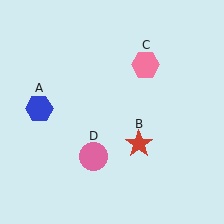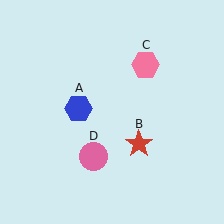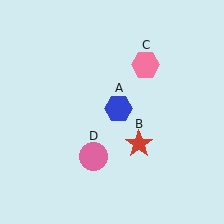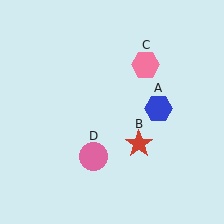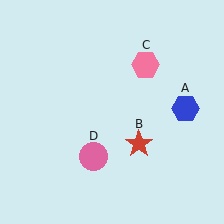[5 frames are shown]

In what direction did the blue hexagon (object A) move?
The blue hexagon (object A) moved right.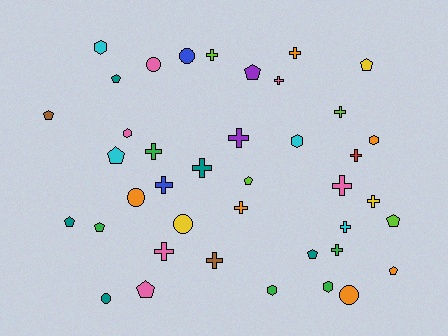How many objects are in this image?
There are 40 objects.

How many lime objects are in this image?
There are 4 lime objects.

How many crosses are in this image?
There are 16 crosses.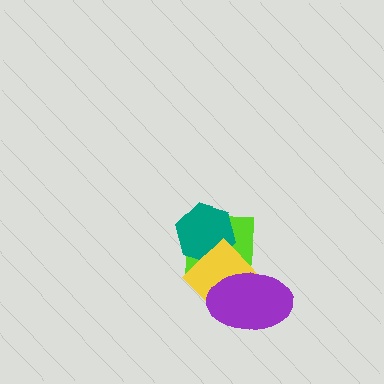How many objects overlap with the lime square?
3 objects overlap with the lime square.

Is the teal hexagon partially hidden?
Yes, it is partially covered by another shape.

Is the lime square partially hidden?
Yes, it is partially covered by another shape.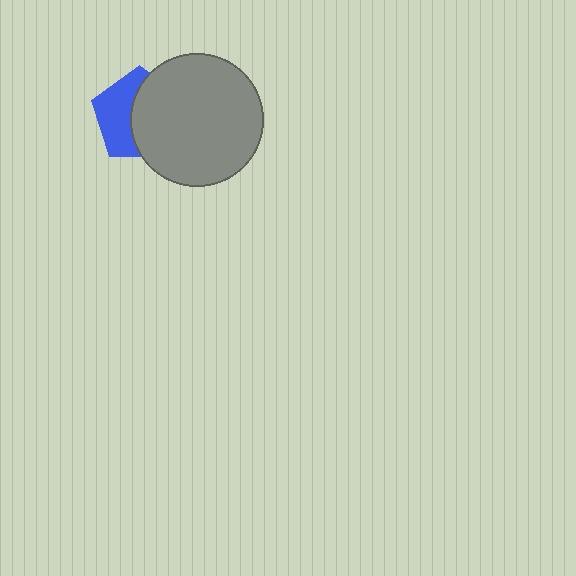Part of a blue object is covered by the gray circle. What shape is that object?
It is a pentagon.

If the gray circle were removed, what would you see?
You would see the complete blue pentagon.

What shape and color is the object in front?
The object in front is a gray circle.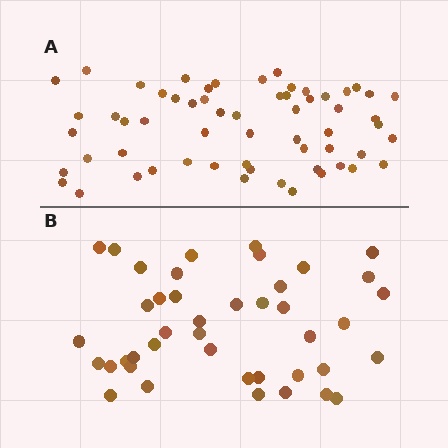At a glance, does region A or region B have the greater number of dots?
Region A (the top region) has more dots.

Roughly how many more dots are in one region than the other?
Region A has approximately 20 more dots than region B.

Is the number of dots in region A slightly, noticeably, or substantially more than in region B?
Region A has noticeably more, but not dramatically so. The ratio is roughly 1.4 to 1.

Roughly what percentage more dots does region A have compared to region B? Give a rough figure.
About 45% more.